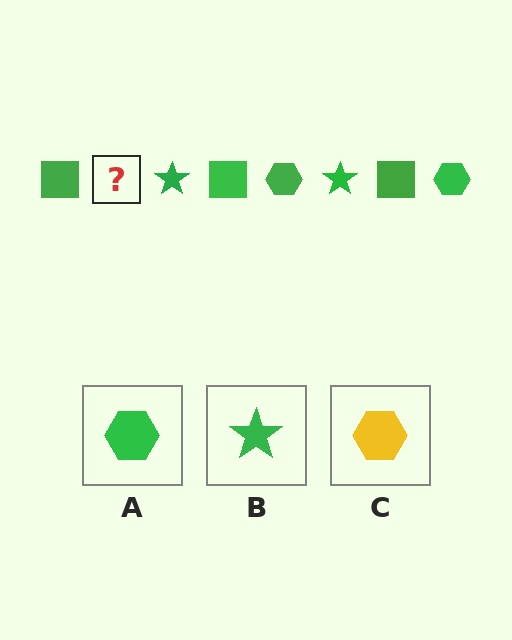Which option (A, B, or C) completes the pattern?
A.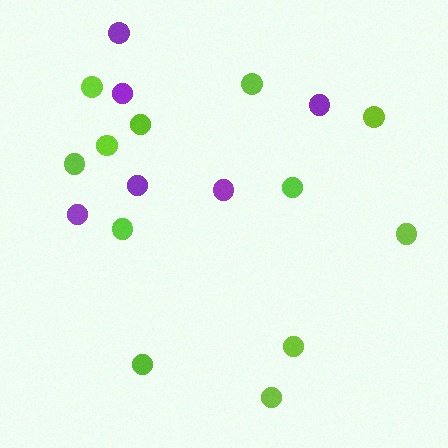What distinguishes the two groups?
There are 2 groups: one group of purple circles (6) and one group of lime circles (12).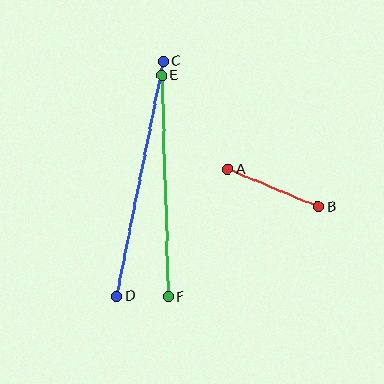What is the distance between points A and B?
The distance is approximately 98 pixels.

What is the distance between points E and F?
The distance is approximately 221 pixels.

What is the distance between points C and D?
The distance is approximately 239 pixels.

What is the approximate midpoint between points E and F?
The midpoint is at approximately (165, 186) pixels.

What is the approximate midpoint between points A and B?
The midpoint is at approximately (273, 188) pixels.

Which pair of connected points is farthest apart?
Points C and D are farthest apart.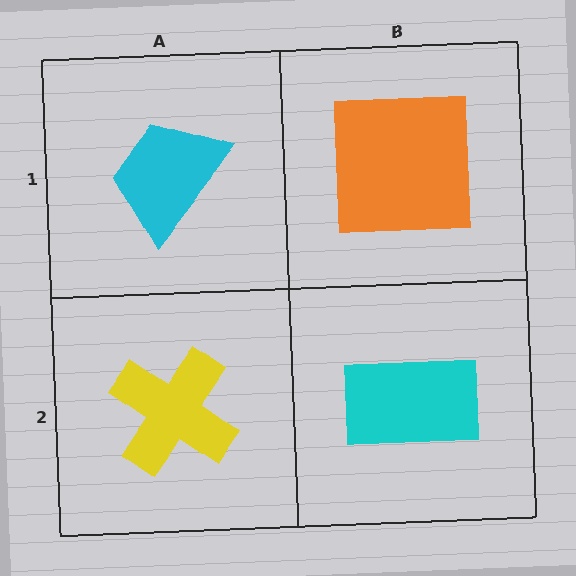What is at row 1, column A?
A cyan trapezoid.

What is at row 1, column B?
An orange square.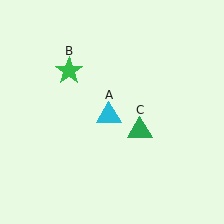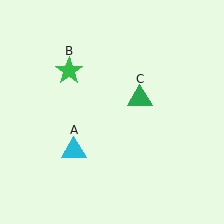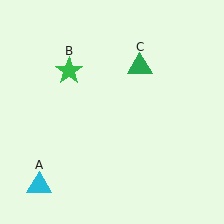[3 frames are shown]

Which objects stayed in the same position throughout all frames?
Green star (object B) remained stationary.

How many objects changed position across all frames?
2 objects changed position: cyan triangle (object A), green triangle (object C).